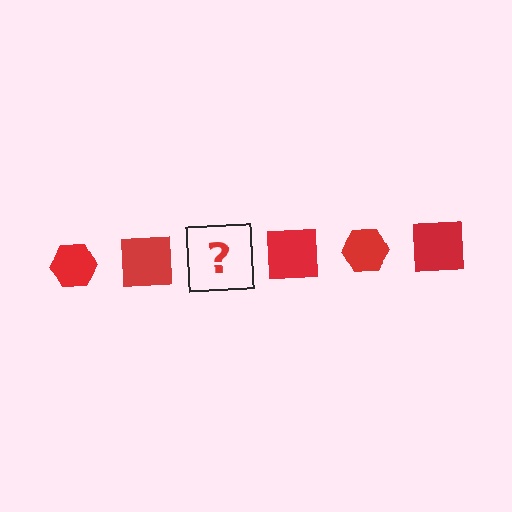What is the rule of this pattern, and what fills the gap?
The rule is that the pattern cycles through hexagon, square shapes in red. The gap should be filled with a red hexagon.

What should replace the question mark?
The question mark should be replaced with a red hexagon.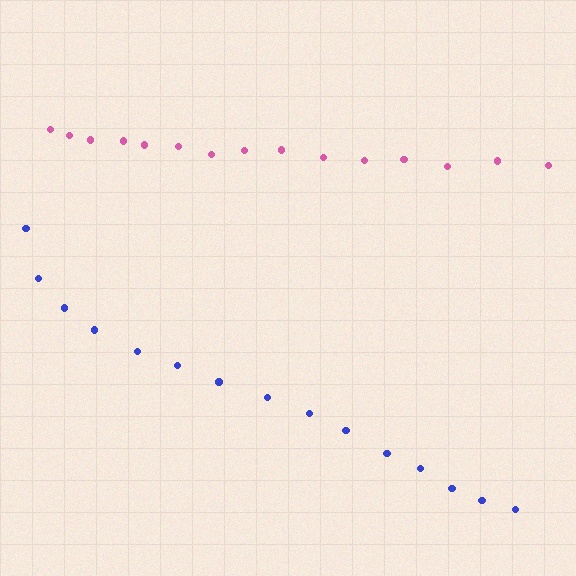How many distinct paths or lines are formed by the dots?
There are 2 distinct paths.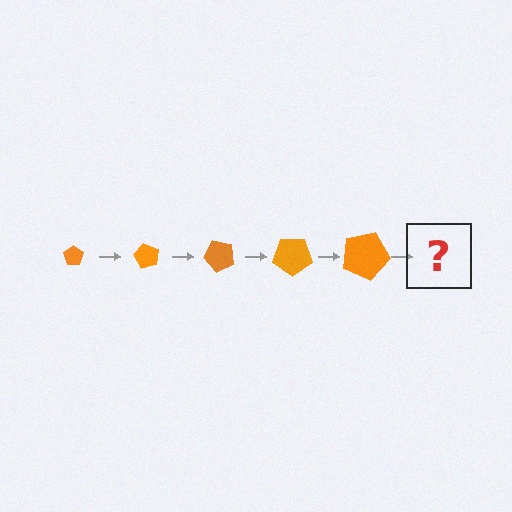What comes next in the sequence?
The next element should be a pentagon, larger than the previous one and rotated 300 degrees from the start.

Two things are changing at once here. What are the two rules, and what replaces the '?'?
The two rules are that the pentagon grows larger each step and it rotates 60 degrees each step. The '?' should be a pentagon, larger than the previous one and rotated 300 degrees from the start.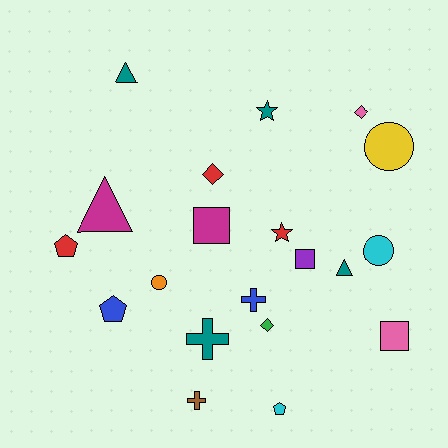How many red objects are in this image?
There are 3 red objects.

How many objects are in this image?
There are 20 objects.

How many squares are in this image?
There are 3 squares.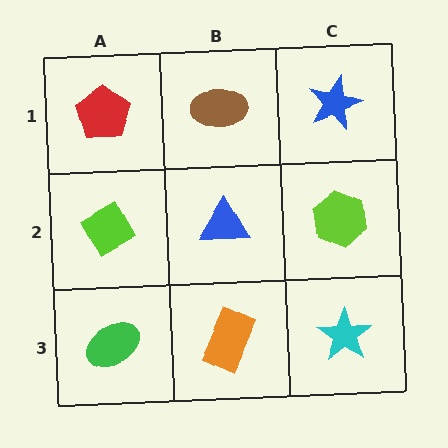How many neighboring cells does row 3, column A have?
2.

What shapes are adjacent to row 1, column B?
A blue triangle (row 2, column B), a red pentagon (row 1, column A), a blue star (row 1, column C).